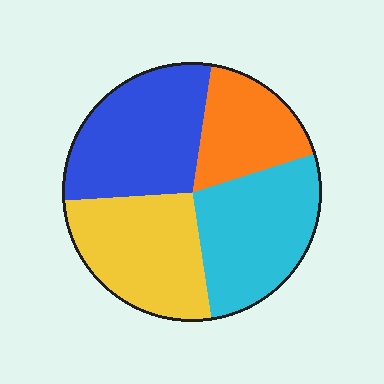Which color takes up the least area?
Orange, at roughly 20%.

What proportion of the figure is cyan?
Cyan covers roughly 25% of the figure.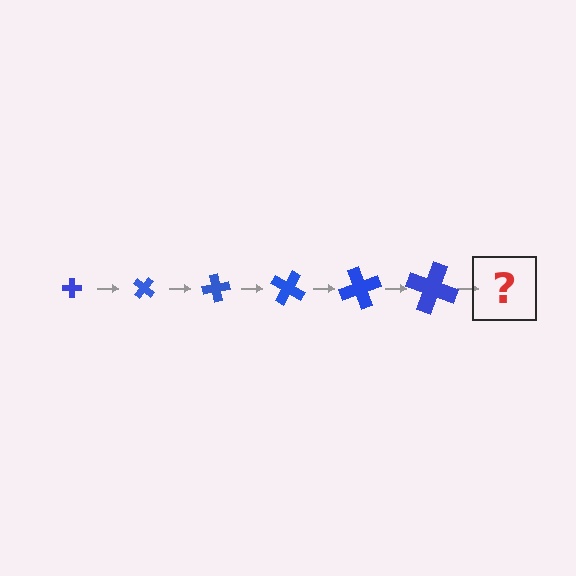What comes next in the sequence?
The next element should be a cross, larger than the previous one and rotated 240 degrees from the start.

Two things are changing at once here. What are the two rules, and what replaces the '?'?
The two rules are that the cross grows larger each step and it rotates 40 degrees each step. The '?' should be a cross, larger than the previous one and rotated 240 degrees from the start.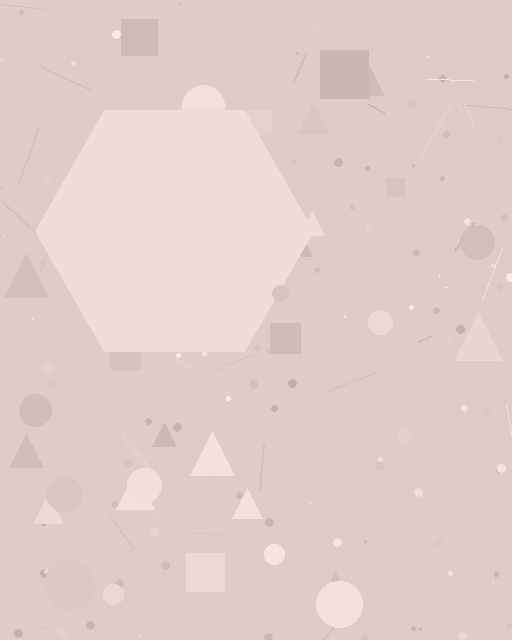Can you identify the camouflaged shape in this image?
The camouflaged shape is a hexagon.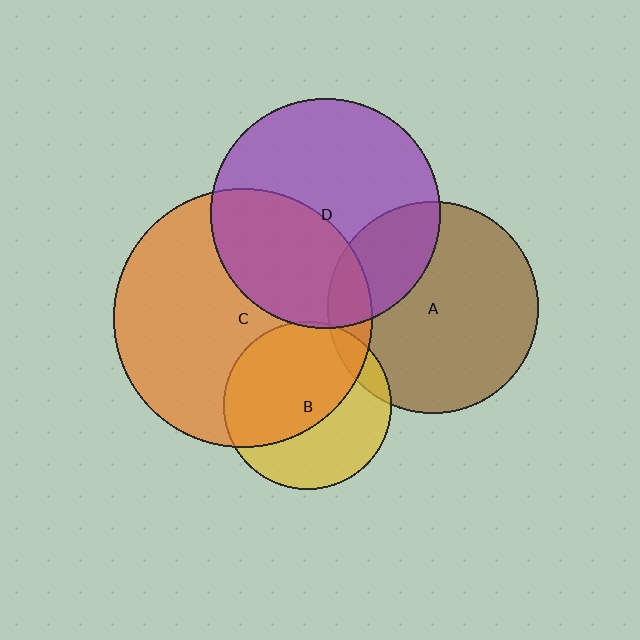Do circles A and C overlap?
Yes.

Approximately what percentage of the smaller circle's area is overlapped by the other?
Approximately 10%.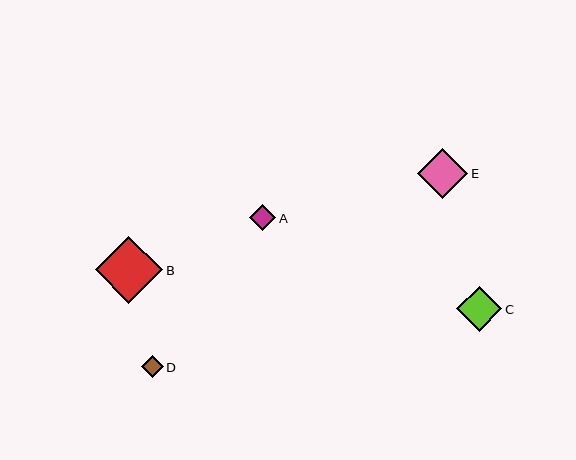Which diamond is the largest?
Diamond B is the largest with a size of approximately 68 pixels.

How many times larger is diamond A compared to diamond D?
Diamond A is approximately 1.2 times the size of diamond D.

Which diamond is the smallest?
Diamond D is the smallest with a size of approximately 22 pixels.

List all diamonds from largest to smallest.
From largest to smallest: B, E, C, A, D.